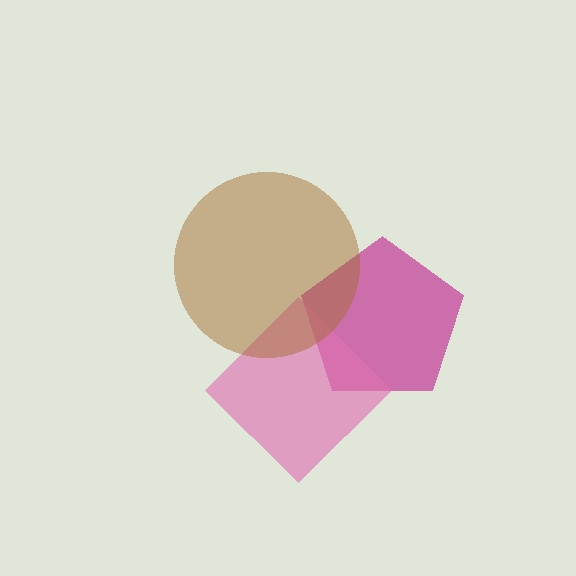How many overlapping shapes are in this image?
There are 3 overlapping shapes in the image.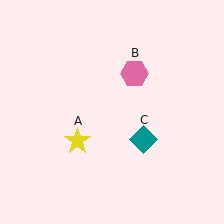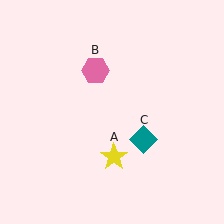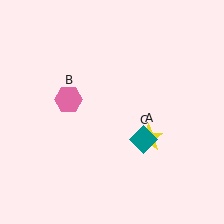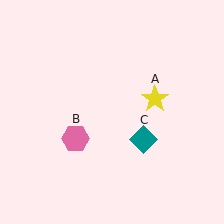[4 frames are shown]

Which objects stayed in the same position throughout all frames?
Teal diamond (object C) remained stationary.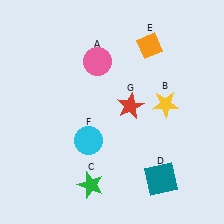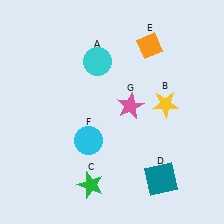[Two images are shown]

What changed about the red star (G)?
In Image 1, G is red. In Image 2, it changed to pink.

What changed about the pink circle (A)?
In Image 1, A is pink. In Image 2, it changed to cyan.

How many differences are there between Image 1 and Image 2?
There are 2 differences between the two images.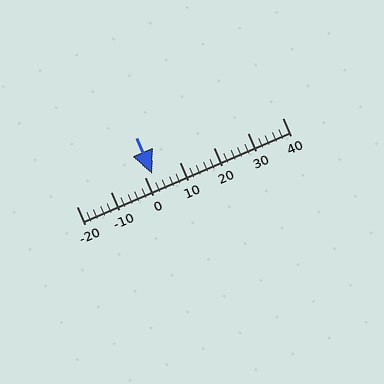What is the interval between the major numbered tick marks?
The major tick marks are spaced 10 units apart.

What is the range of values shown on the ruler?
The ruler shows values from -20 to 40.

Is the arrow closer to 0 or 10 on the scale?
The arrow is closer to 0.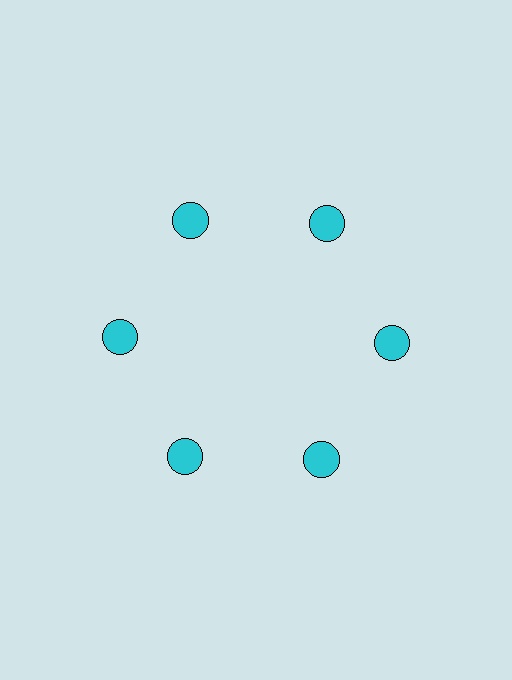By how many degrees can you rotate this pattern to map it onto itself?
The pattern maps onto itself every 60 degrees of rotation.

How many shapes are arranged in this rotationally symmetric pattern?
There are 6 shapes, arranged in 6 groups of 1.